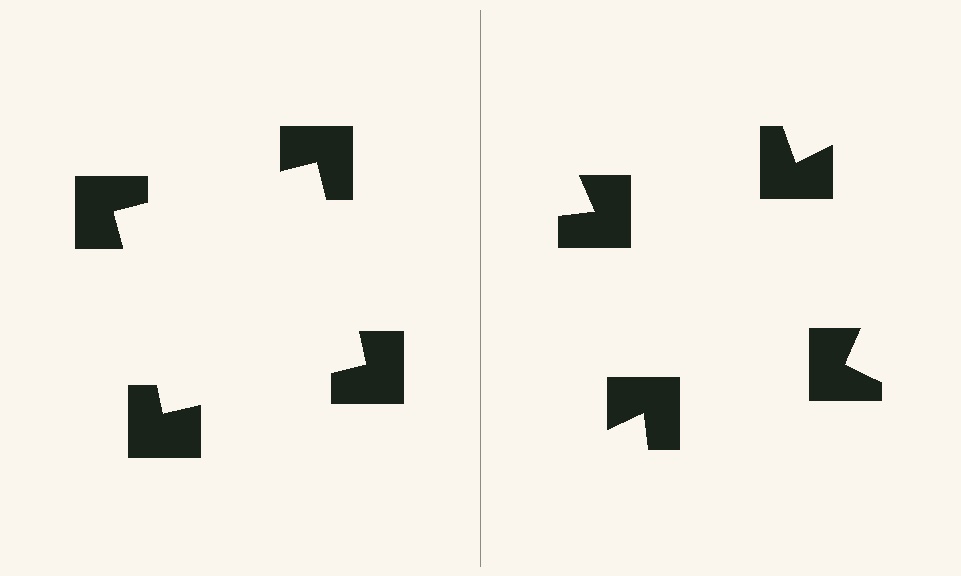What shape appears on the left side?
An illusory square.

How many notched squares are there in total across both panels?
8 — 4 on each side.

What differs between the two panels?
The notched squares are positioned identically on both sides; only the wedge orientations differ. On the left they align to a square; on the right they are misaligned.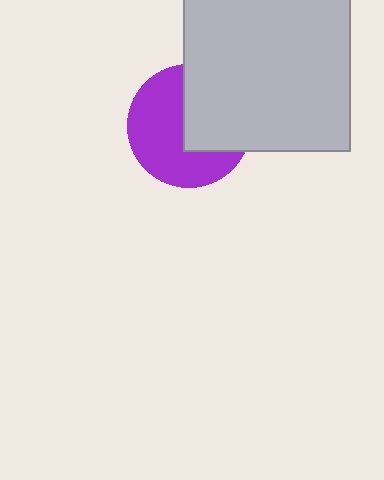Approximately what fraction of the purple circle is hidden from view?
Roughly 42% of the purple circle is hidden behind the light gray square.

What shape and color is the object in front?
The object in front is a light gray square.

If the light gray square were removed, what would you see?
You would see the complete purple circle.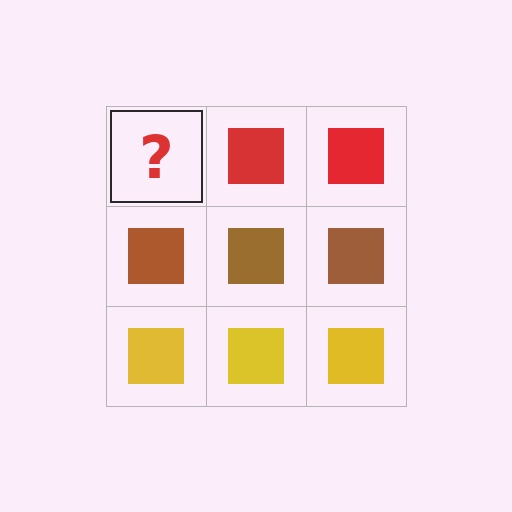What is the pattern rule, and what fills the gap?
The rule is that each row has a consistent color. The gap should be filled with a red square.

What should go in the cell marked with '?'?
The missing cell should contain a red square.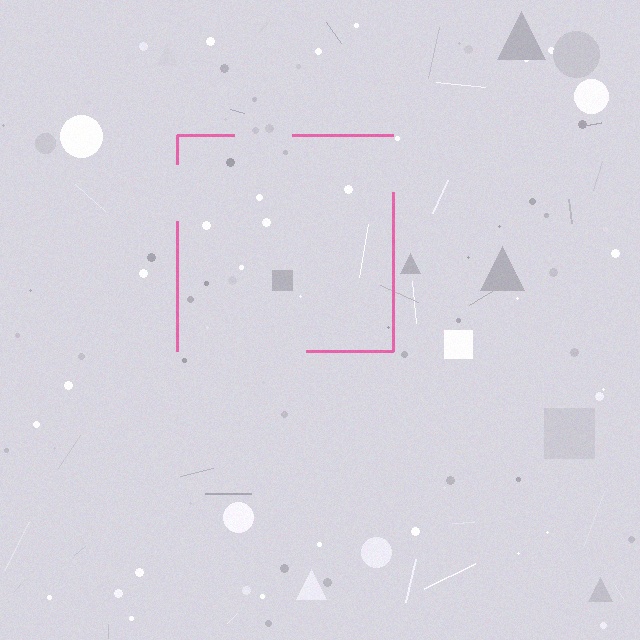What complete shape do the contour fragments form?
The contour fragments form a square.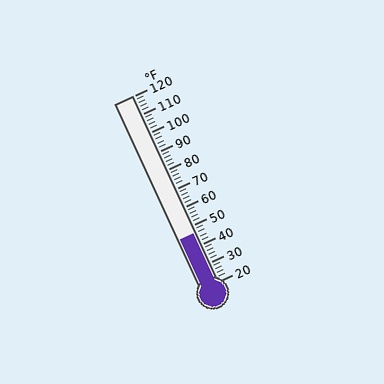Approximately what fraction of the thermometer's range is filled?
The thermometer is filled to approximately 25% of its range.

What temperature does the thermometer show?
The thermometer shows approximately 46°F.